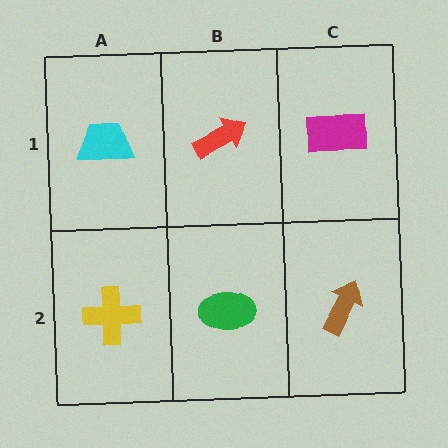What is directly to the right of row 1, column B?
A magenta rectangle.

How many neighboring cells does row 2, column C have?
2.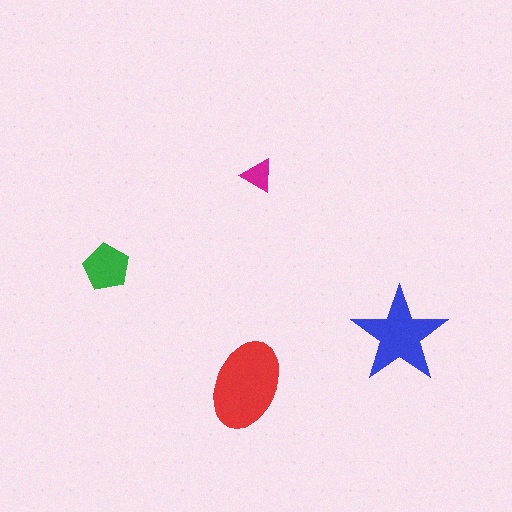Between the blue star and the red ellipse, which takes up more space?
The red ellipse.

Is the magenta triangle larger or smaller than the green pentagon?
Smaller.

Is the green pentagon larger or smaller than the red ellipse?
Smaller.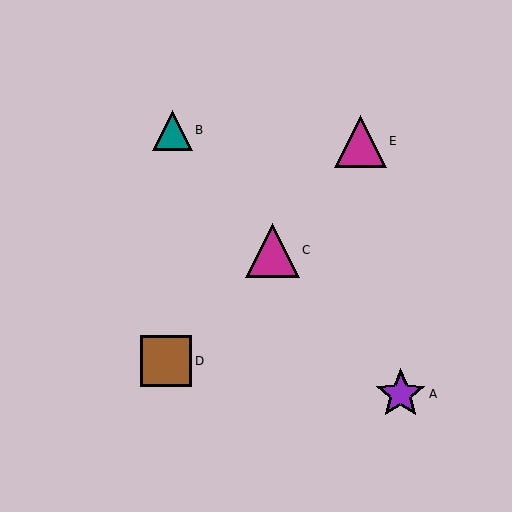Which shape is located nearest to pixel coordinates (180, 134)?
The teal triangle (labeled B) at (172, 130) is nearest to that location.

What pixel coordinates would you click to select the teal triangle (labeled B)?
Click at (172, 130) to select the teal triangle B.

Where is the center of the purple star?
The center of the purple star is at (401, 394).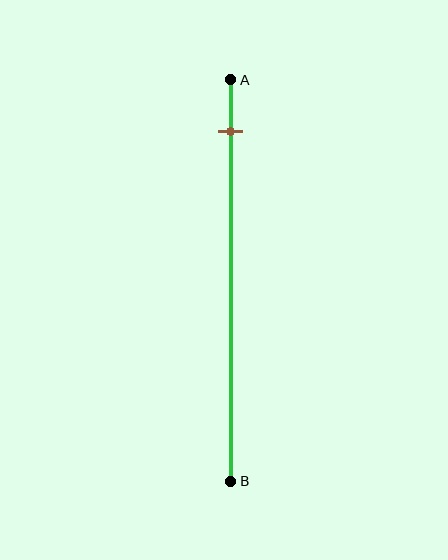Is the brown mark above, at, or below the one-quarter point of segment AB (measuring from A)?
The brown mark is above the one-quarter point of segment AB.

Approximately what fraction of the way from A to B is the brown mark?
The brown mark is approximately 15% of the way from A to B.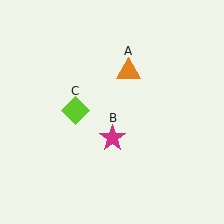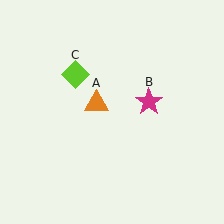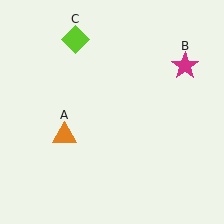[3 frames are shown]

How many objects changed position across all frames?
3 objects changed position: orange triangle (object A), magenta star (object B), lime diamond (object C).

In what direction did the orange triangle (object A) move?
The orange triangle (object A) moved down and to the left.